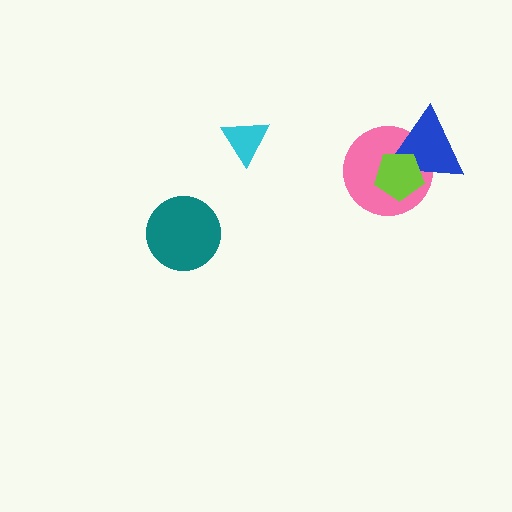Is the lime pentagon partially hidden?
No, no other shape covers it.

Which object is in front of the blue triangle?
The lime pentagon is in front of the blue triangle.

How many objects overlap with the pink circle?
2 objects overlap with the pink circle.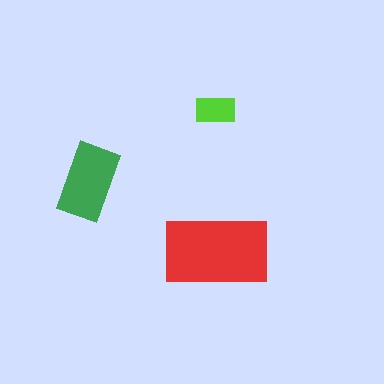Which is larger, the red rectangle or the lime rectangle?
The red one.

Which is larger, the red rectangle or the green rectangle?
The red one.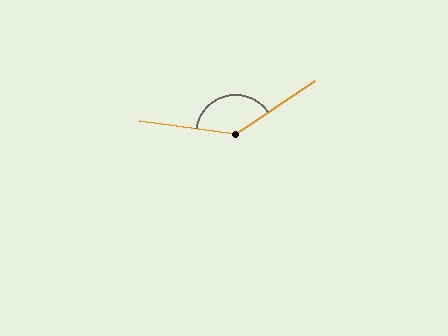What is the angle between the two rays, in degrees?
Approximately 138 degrees.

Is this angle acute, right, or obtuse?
It is obtuse.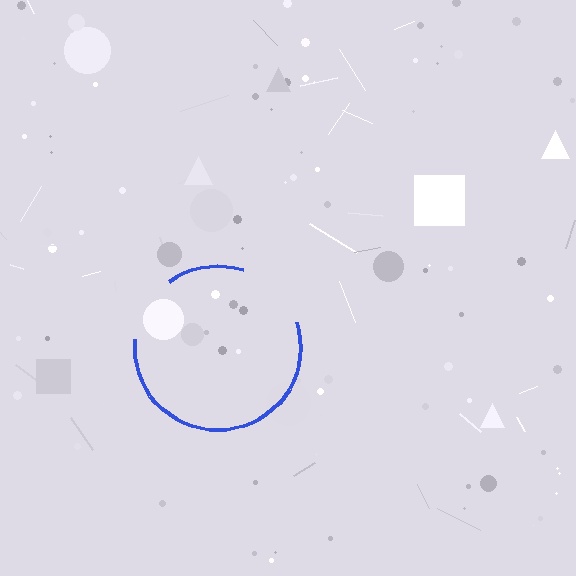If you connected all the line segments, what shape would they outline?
They would outline a circle.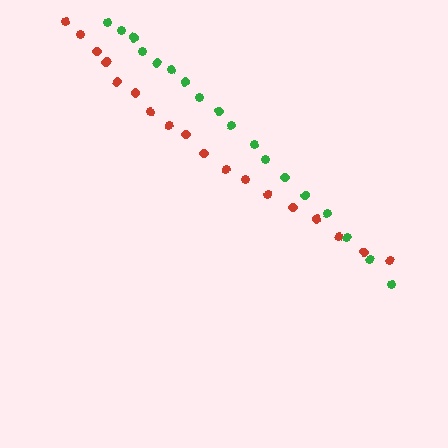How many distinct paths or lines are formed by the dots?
There are 2 distinct paths.